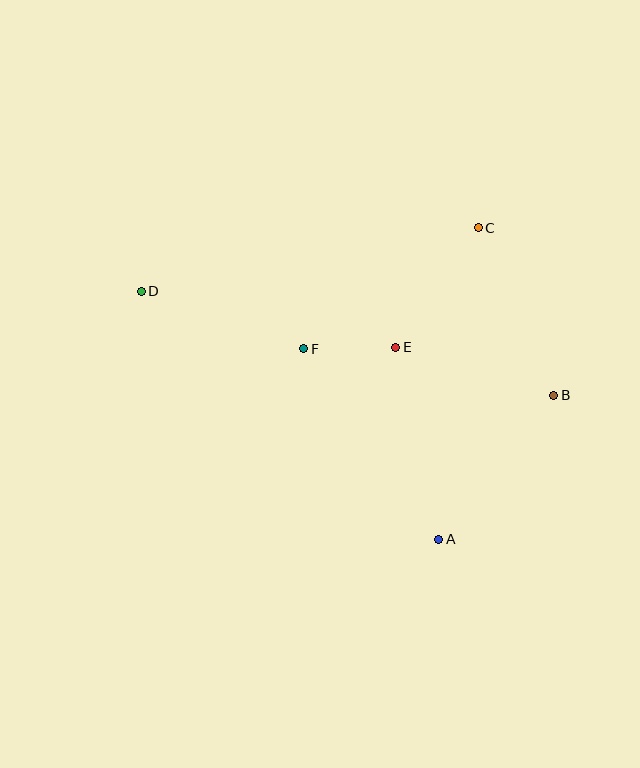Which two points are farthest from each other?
Points B and D are farthest from each other.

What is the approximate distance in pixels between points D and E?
The distance between D and E is approximately 261 pixels.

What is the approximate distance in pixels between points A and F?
The distance between A and F is approximately 233 pixels.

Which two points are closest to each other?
Points E and F are closest to each other.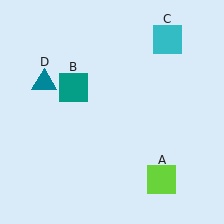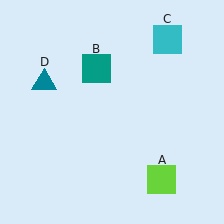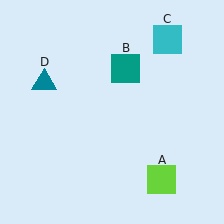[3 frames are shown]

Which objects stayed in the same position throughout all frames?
Lime square (object A) and cyan square (object C) and teal triangle (object D) remained stationary.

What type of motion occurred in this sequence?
The teal square (object B) rotated clockwise around the center of the scene.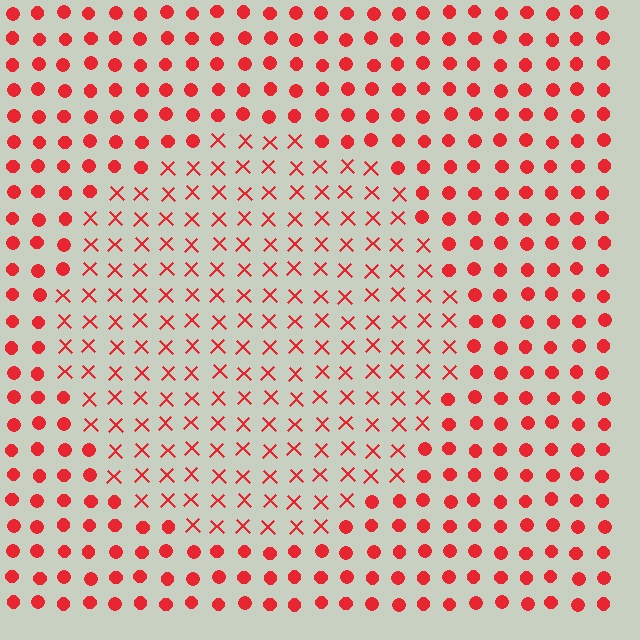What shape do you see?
I see a circle.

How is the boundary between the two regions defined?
The boundary is defined by a change in element shape: X marks inside vs. circles outside. All elements share the same color and spacing.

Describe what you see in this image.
The image is filled with small red elements arranged in a uniform grid. A circle-shaped region contains X marks, while the surrounding area contains circles. The boundary is defined purely by the change in element shape.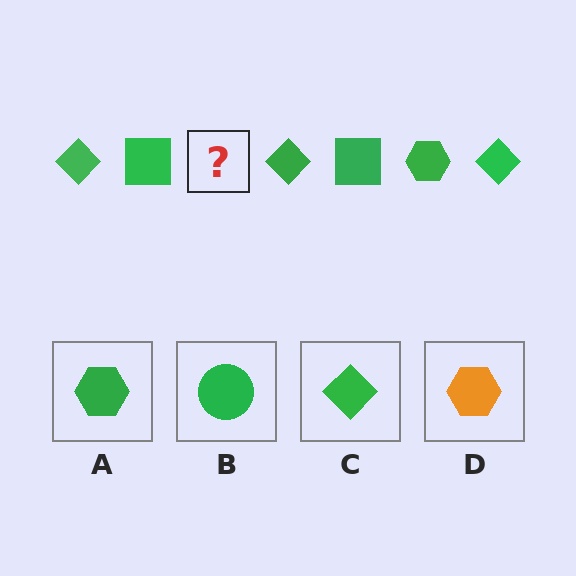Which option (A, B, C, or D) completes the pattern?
A.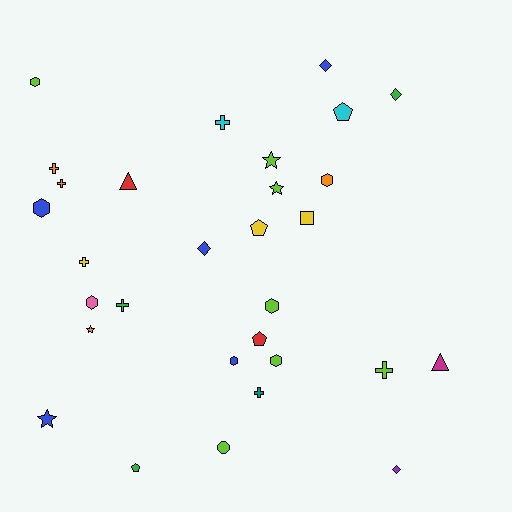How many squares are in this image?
There is 1 square.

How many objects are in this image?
There are 30 objects.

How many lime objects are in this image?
There are 7 lime objects.